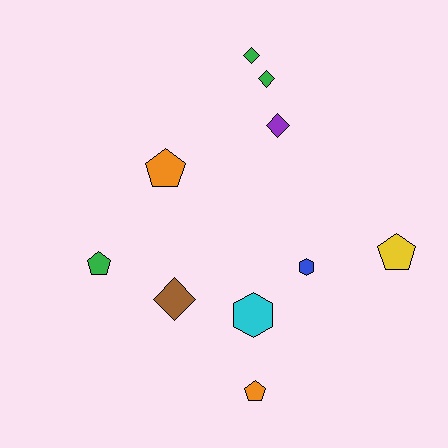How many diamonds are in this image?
There are 4 diamonds.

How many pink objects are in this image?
There are no pink objects.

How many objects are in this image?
There are 10 objects.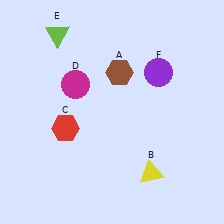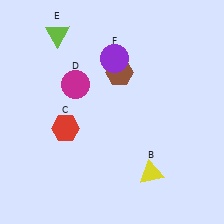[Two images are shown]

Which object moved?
The purple circle (F) moved left.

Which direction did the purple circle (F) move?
The purple circle (F) moved left.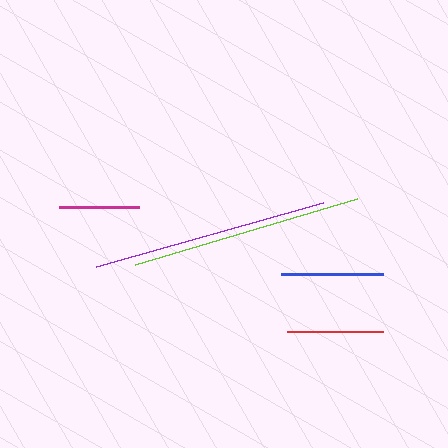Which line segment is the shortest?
The magenta line is the shortest at approximately 80 pixels.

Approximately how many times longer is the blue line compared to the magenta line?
The blue line is approximately 1.3 times the length of the magenta line.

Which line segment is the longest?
The purple line is the longest at approximately 236 pixels.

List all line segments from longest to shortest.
From longest to shortest: purple, lime, blue, red, magenta.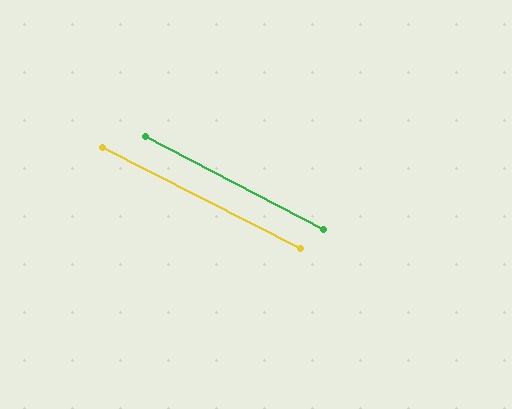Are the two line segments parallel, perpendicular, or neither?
Parallel — their directions differ by only 0.7°.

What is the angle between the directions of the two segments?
Approximately 1 degree.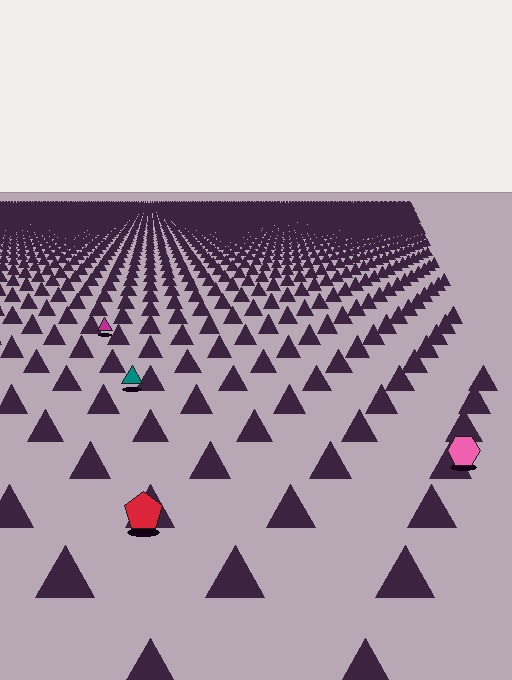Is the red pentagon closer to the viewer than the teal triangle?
Yes. The red pentagon is closer — you can tell from the texture gradient: the ground texture is coarser near it.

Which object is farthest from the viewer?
The magenta triangle is farthest from the viewer. It appears smaller and the ground texture around it is denser.